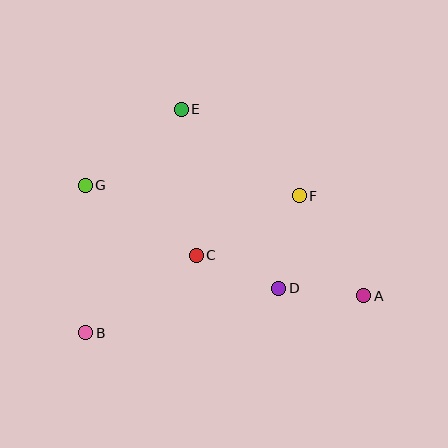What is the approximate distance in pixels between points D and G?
The distance between D and G is approximately 219 pixels.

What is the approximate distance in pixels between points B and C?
The distance between B and C is approximately 135 pixels.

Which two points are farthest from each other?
Points A and G are farthest from each other.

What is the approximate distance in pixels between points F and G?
The distance between F and G is approximately 214 pixels.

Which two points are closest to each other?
Points A and D are closest to each other.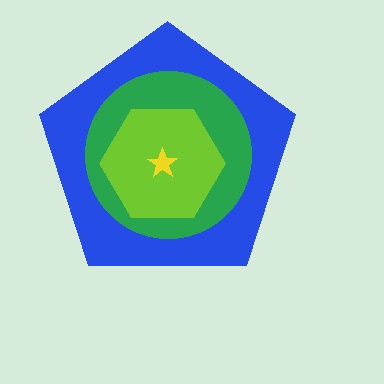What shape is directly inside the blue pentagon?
The green circle.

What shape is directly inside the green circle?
The lime hexagon.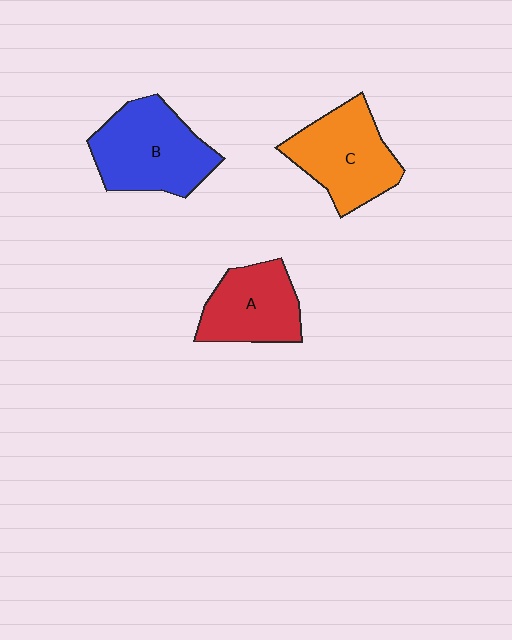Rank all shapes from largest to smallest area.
From largest to smallest: B (blue), C (orange), A (red).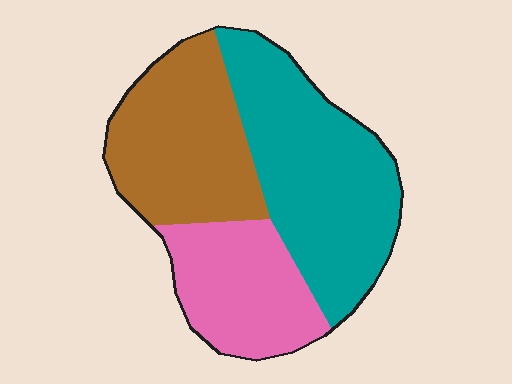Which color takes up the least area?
Pink, at roughly 25%.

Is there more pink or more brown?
Brown.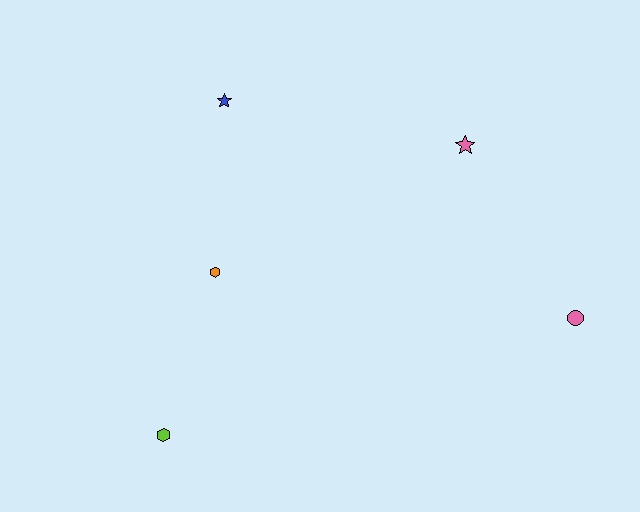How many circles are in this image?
There is 1 circle.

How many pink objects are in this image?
There are 2 pink objects.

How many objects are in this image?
There are 5 objects.